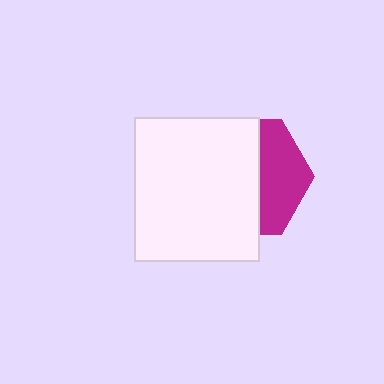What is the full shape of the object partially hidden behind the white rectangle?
The partially hidden object is a magenta hexagon.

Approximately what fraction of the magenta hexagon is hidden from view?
Roughly 61% of the magenta hexagon is hidden behind the white rectangle.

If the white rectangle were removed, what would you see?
You would see the complete magenta hexagon.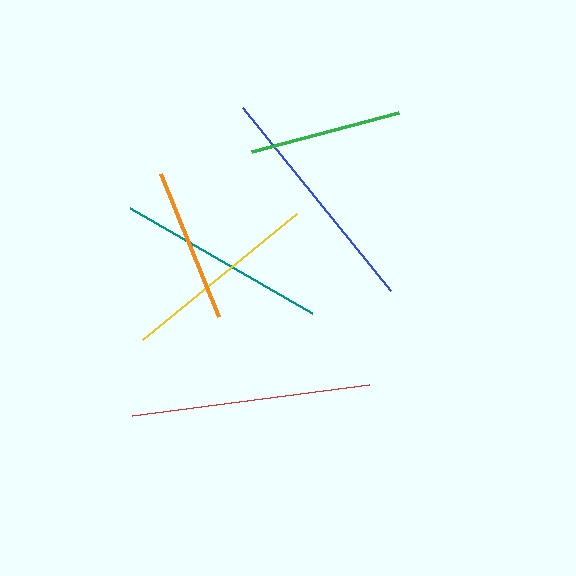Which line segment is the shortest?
The green line is the shortest at approximately 152 pixels.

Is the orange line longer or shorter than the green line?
The orange line is longer than the green line.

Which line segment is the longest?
The red line is the longest at approximately 239 pixels.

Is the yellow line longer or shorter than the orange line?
The yellow line is longer than the orange line.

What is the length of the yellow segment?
The yellow segment is approximately 198 pixels long.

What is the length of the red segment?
The red segment is approximately 239 pixels long.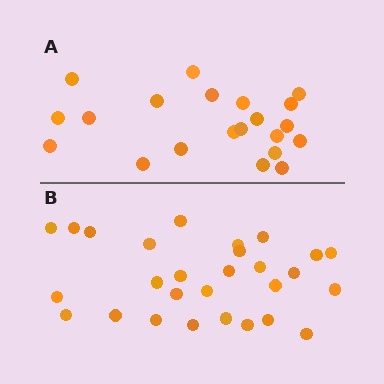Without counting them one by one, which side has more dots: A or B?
Region B (the bottom region) has more dots.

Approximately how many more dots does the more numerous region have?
Region B has roughly 8 or so more dots than region A.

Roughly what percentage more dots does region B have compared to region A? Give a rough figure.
About 35% more.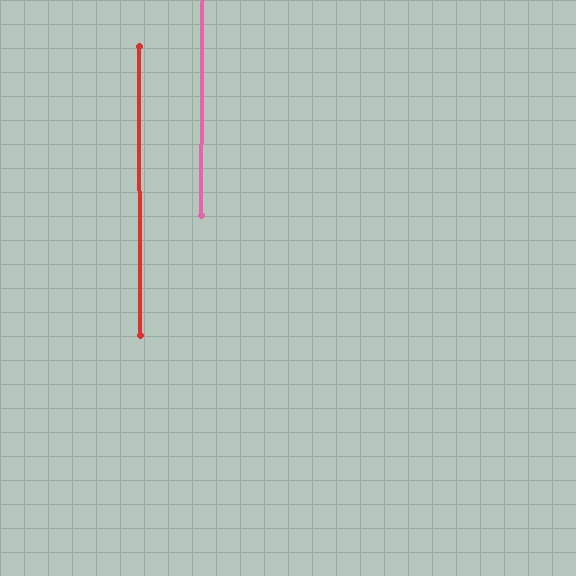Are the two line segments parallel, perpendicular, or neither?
Parallel — their directions differ by only 0.5°.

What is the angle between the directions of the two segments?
Approximately 1 degree.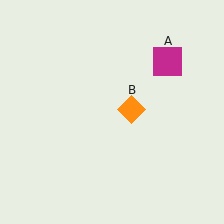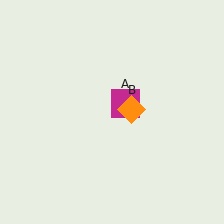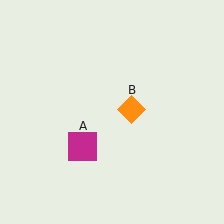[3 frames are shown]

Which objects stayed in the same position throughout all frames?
Orange diamond (object B) remained stationary.